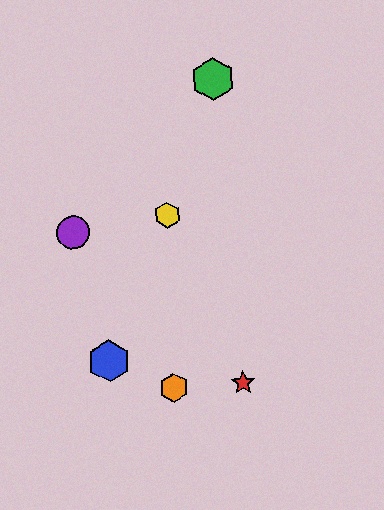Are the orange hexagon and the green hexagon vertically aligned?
No, the orange hexagon is at x≈174 and the green hexagon is at x≈213.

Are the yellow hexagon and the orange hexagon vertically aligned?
Yes, both are at x≈167.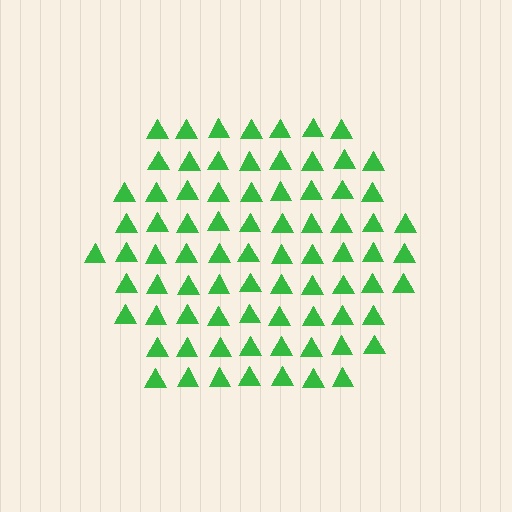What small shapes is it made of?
It is made of small triangles.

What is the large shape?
The large shape is a hexagon.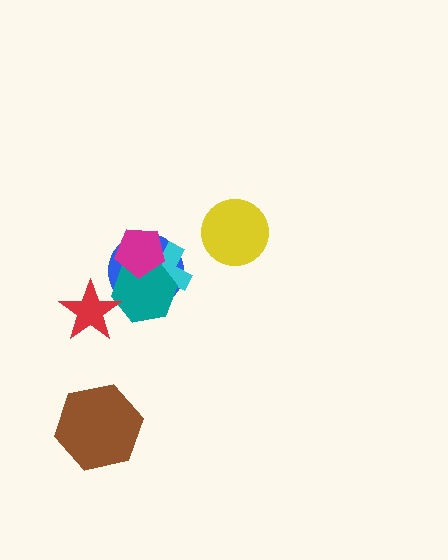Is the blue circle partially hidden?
Yes, it is partially covered by another shape.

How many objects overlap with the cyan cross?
3 objects overlap with the cyan cross.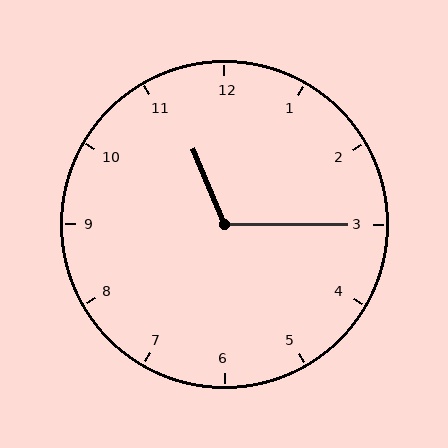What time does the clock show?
11:15.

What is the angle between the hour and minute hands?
Approximately 112 degrees.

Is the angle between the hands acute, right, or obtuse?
It is obtuse.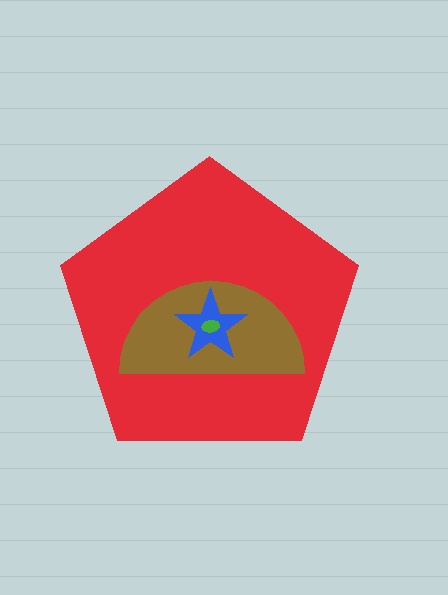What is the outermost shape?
The red pentagon.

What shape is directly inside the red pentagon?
The brown semicircle.